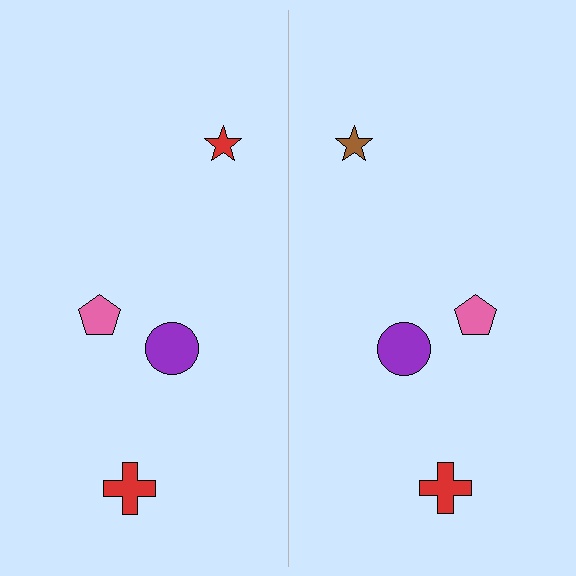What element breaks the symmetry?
The brown star on the right side breaks the symmetry — its mirror counterpart is red.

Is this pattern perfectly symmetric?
No, the pattern is not perfectly symmetric. The brown star on the right side breaks the symmetry — its mirror counterpart is red.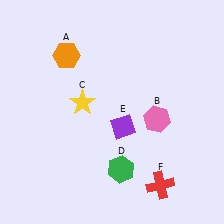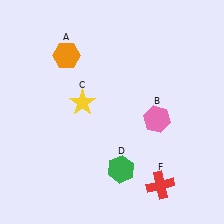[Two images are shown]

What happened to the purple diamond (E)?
The purple diamond (E) was removed in Image 2. It was in the bottom-right area of Image 1.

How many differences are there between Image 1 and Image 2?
There is 1 difference between the two images.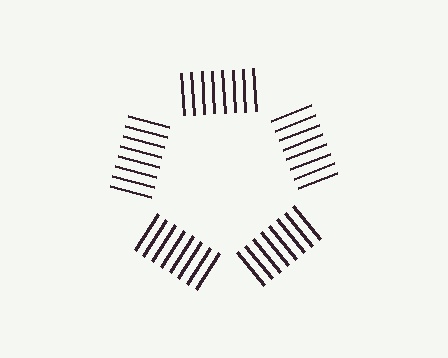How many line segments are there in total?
40 — 8 along each of the 5 edges.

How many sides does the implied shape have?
5 sides — the line-ends trace a pentagon.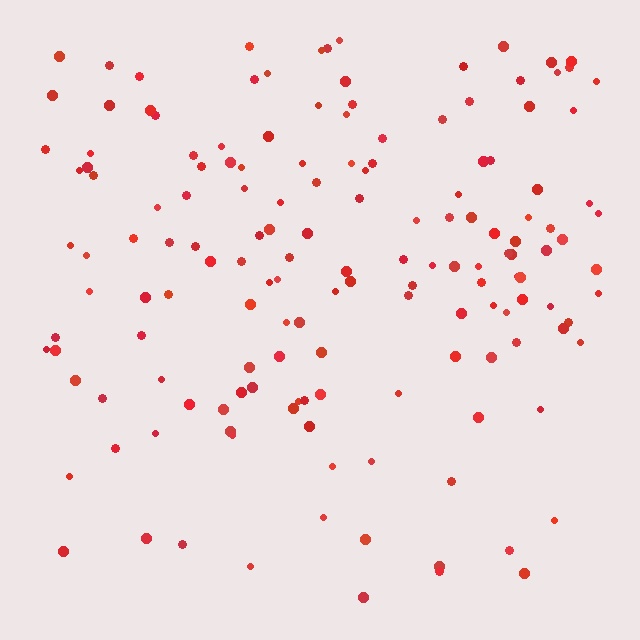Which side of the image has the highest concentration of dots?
The top.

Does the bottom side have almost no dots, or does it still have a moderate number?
Still a moderate number, just noticeably fewer than the top.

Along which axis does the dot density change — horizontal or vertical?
Vertical.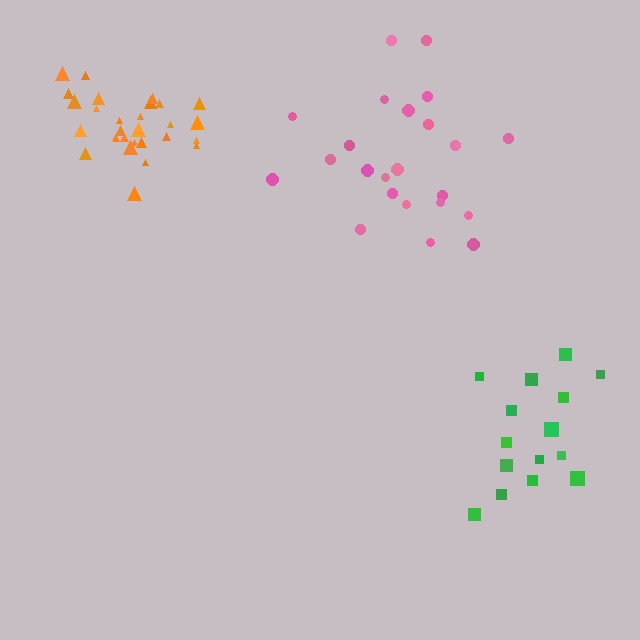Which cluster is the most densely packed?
Orange.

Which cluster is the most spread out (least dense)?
Pink.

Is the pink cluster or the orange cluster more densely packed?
Orange.